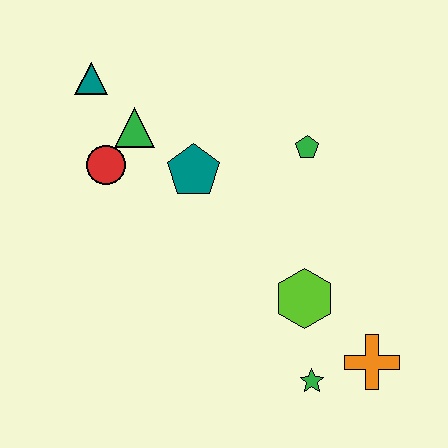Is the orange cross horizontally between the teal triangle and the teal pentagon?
No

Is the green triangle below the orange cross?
No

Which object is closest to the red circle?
The green triangle is closest to the red circle.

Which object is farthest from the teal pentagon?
The orange cross is farthest from the teal pentagon.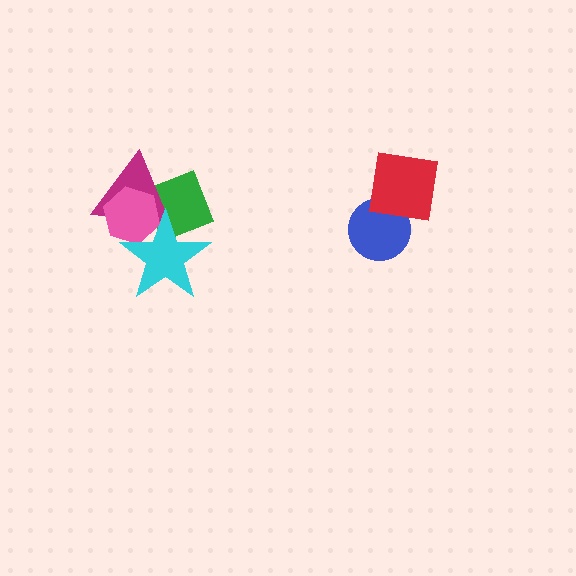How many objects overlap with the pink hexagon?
3 objects overlap with the pink hexagon.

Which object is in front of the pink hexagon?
The cyan star is in front of the pink hexagon.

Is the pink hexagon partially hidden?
Yes, it is partially covered by another shape.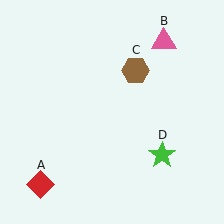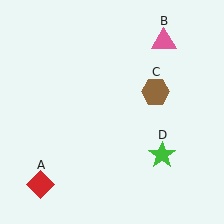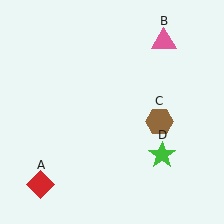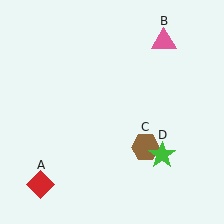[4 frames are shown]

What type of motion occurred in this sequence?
The brown hexagon (object C) rotated clockwise around the center of the scene.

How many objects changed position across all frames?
1 object changed position: brown hexagon (object C).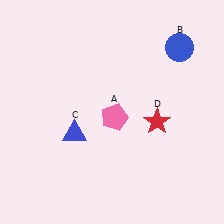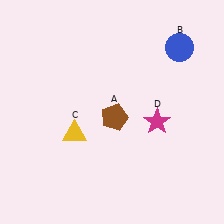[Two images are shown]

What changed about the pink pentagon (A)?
In Image 1, A is pink. In Image 2, it changed to brown.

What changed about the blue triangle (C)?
In Image 1, C is blue. In Image 2, it changed to yellow.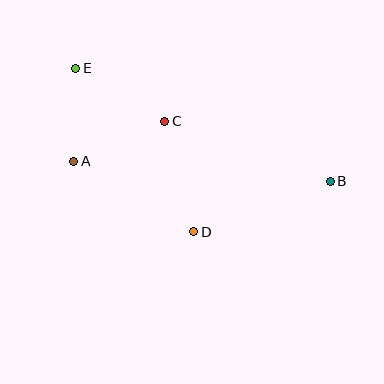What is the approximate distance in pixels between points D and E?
The distance between D and E is approximately 202 pixels.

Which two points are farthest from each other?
Points B and E are farthest from each other.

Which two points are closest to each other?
Points A and E are closest to each other.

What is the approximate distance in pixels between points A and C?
The distance between A and C is approximately 100 pixels.